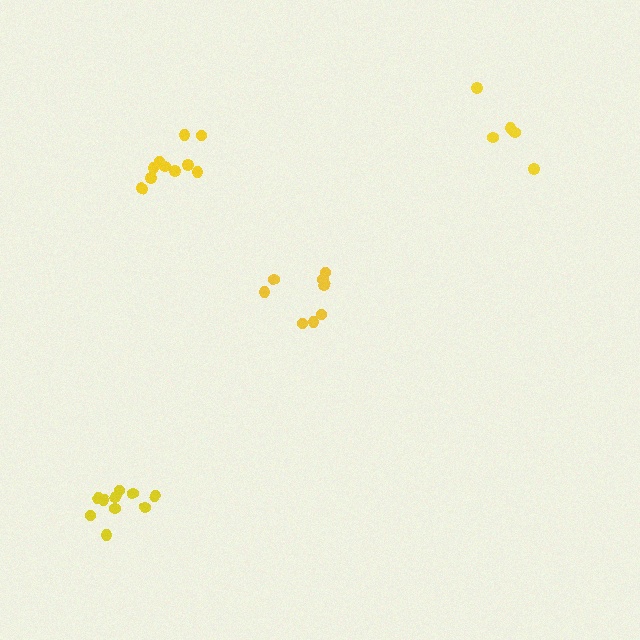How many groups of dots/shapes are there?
There are 4 groups.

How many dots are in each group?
Group 1: 8 dots, Group 2: 5 dots, Group 3: 10 dots, Group 4: 10 dots (33 total).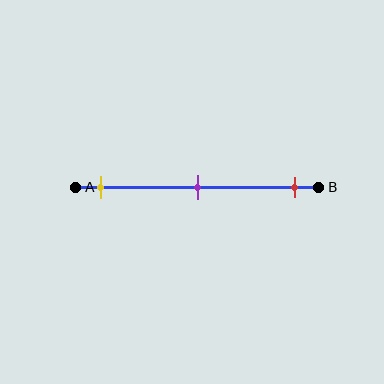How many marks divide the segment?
There are 3 marks dividing the segment.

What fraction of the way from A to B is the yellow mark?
The yellow mark is approximately 10% (0.1) of the way from A to B.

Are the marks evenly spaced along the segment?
Yes, the marks are approximately evenly spaced.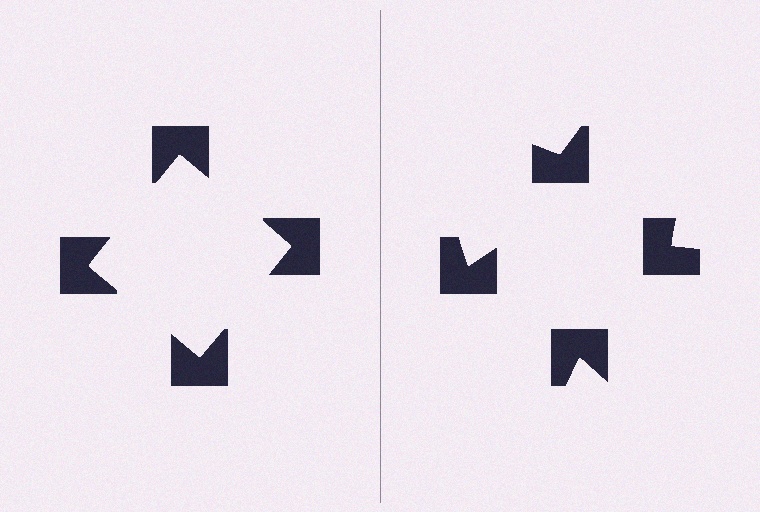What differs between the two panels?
The notched squares are positioned identically on both sides; only the wedge orientations differ. On the left they align to a square; on the right they are misaligned.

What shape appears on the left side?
An illusory square.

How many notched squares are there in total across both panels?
8 — 4 on each side.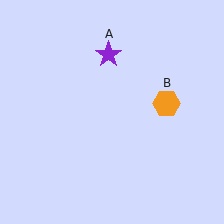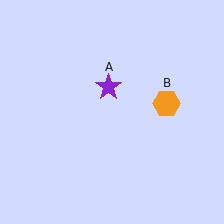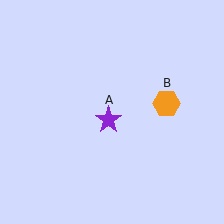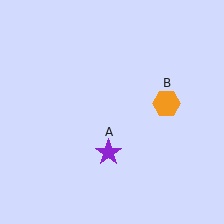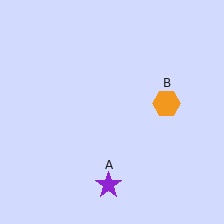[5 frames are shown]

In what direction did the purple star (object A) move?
The purple star (object A) moved down.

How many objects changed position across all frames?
1 object changed position: purple star (object A).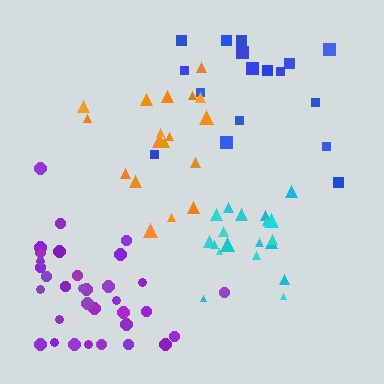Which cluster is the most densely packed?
Cyan.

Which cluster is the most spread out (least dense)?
Orange.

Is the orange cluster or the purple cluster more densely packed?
Purple.